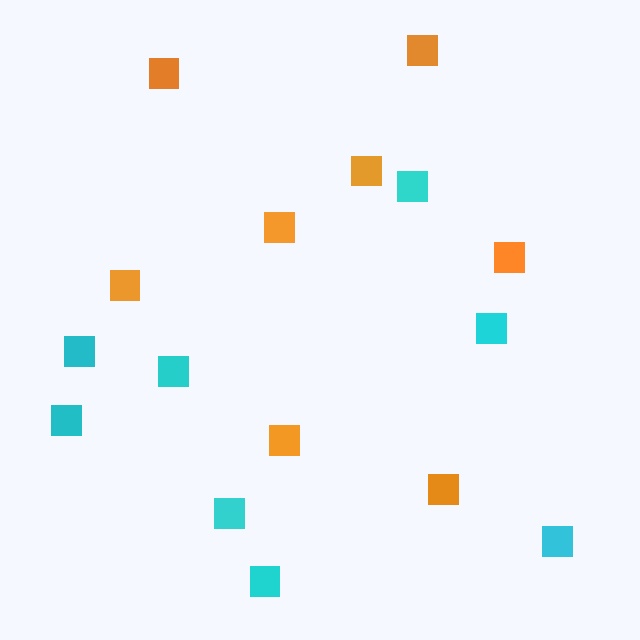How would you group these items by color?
There are 2 groups: one group of cyan squares (8) and one group of orange squares (8).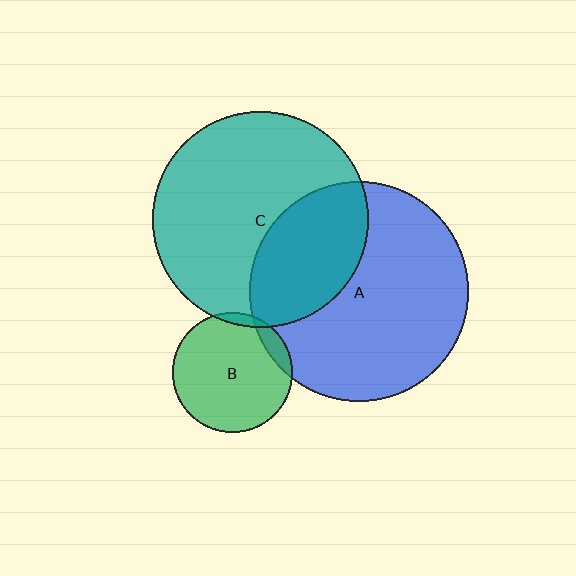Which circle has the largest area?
Circle A (blue).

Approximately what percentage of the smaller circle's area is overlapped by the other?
Approximately 10%.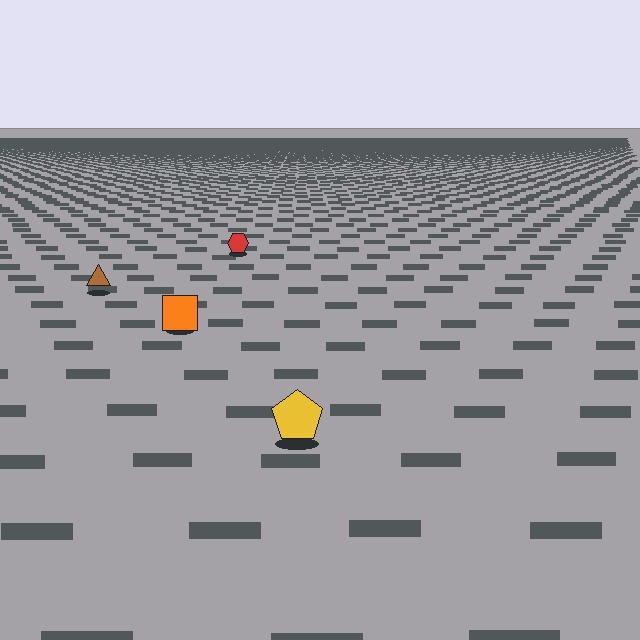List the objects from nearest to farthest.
From nearest to farthest: the yellow pentagon, the orange square, the brown triangle, the red hexagon.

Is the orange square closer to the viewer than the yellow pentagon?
No. The yellow pentagon is closer — you can tell from the texture gradient: the ground texture is coarser near it.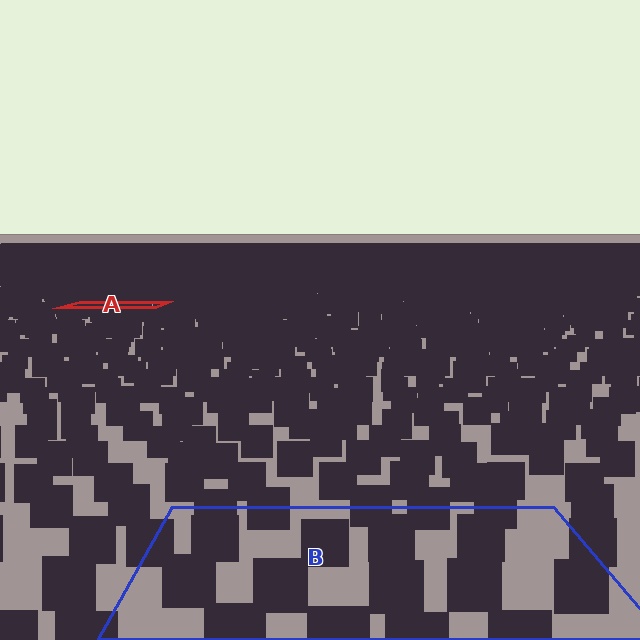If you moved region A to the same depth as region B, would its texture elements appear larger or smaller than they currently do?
They would appear larger. At a closer depth, the same texture elements are projected at a bigger on-screen size.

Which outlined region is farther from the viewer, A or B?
Region A is farther from the viewer — the texture elements inside it appear smaller and more densely packed.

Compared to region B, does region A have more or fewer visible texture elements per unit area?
Region A has more texture elements per unit area — they are packed more densely because it is farther away.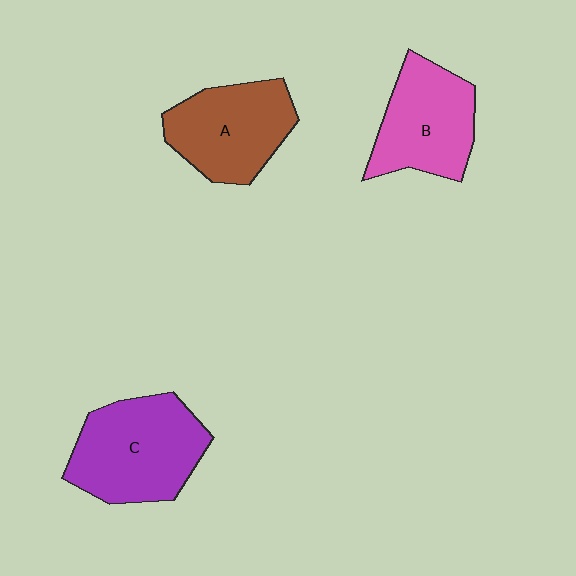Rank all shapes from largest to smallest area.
From largest to smallest: C (purple), A (brown), B (pink).